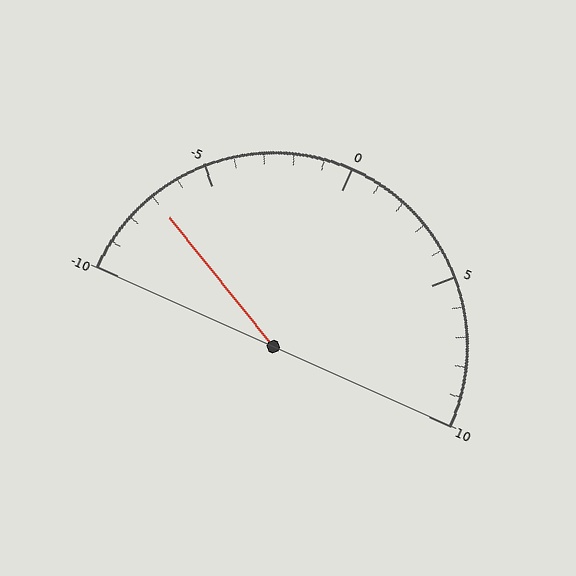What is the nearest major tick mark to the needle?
The nearest major tick mark is -5.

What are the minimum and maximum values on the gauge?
The gauge ranges from -10 to 10.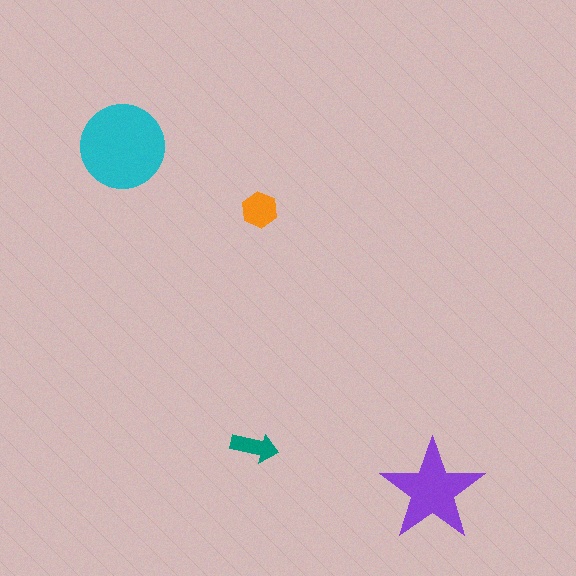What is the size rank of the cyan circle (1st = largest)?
1st.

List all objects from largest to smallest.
The cyan circle, the purple star, the orange hexagon, the teal arrow.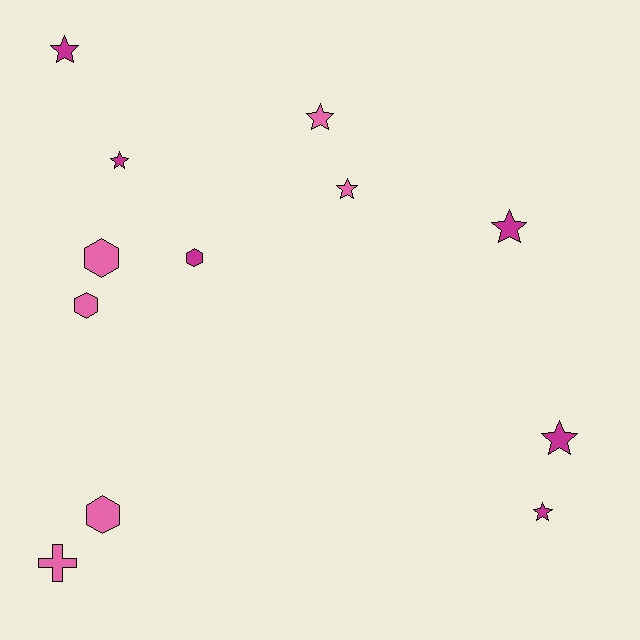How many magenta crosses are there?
There are no magenta crosses.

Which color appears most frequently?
Pink, with 6 objects.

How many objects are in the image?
There are 12 objects.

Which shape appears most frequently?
Star, with 7 objects.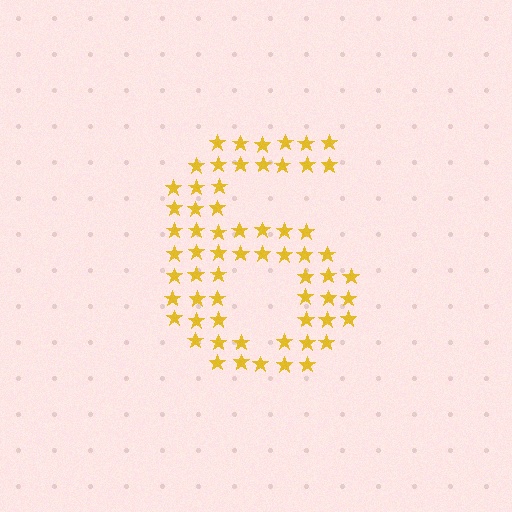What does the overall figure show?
The overall figure shows the digit 6.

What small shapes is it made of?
It is made of small stars.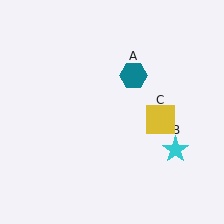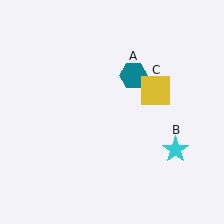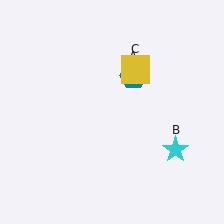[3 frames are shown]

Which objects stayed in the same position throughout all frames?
Teal hexagon (object A) and cyan star (object B) remained stationary.